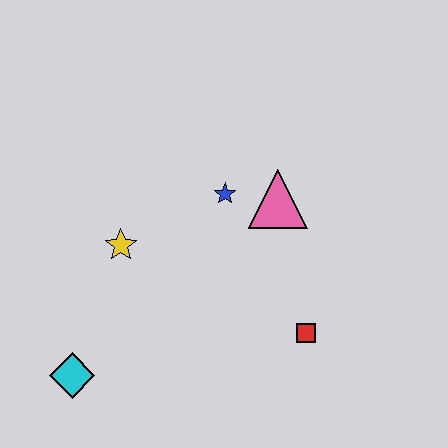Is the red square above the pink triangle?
No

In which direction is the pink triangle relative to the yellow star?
The pink triangle is to the right of the yellow star.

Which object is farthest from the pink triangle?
The cyan diamond is farthest from the pink triangle.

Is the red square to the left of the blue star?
No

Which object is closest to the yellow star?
The blue star is closest to the yellow star.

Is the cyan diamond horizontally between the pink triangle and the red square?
No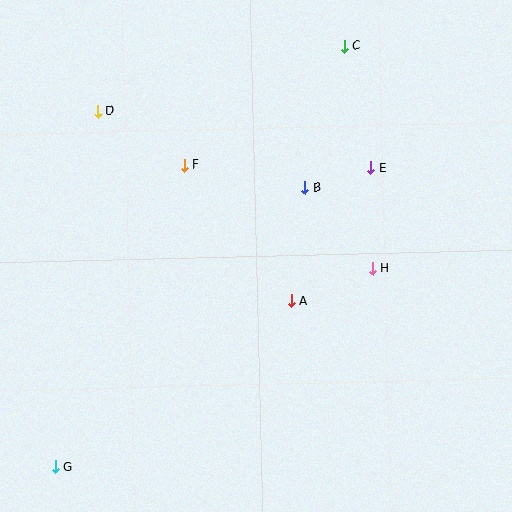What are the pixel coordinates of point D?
Point D is at (98, 111).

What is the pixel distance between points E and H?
The distance between E and H is 101 pixels.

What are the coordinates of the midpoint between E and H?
The midpoint between E and H is at (371, 218).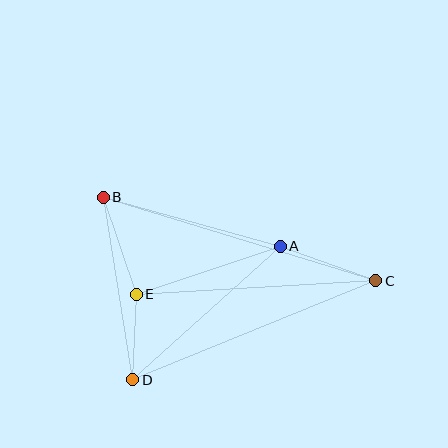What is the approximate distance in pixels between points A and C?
The distance between A and C is approximately 101 pixels.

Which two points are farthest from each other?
Points B and C are farthest from each other.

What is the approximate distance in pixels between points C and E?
The distance between C and E is approximately 240 pixels.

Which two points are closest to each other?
Points D and E are closest to each other.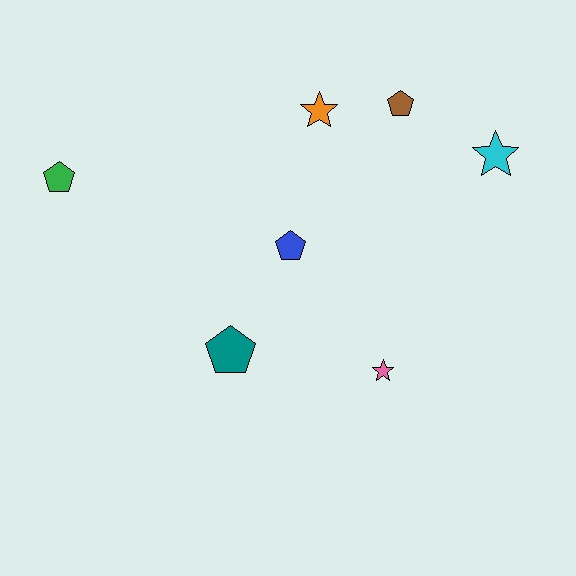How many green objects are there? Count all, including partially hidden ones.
There is 1 green object.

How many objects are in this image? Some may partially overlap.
There are 7 objects.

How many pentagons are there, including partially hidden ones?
There are 4 pentagons.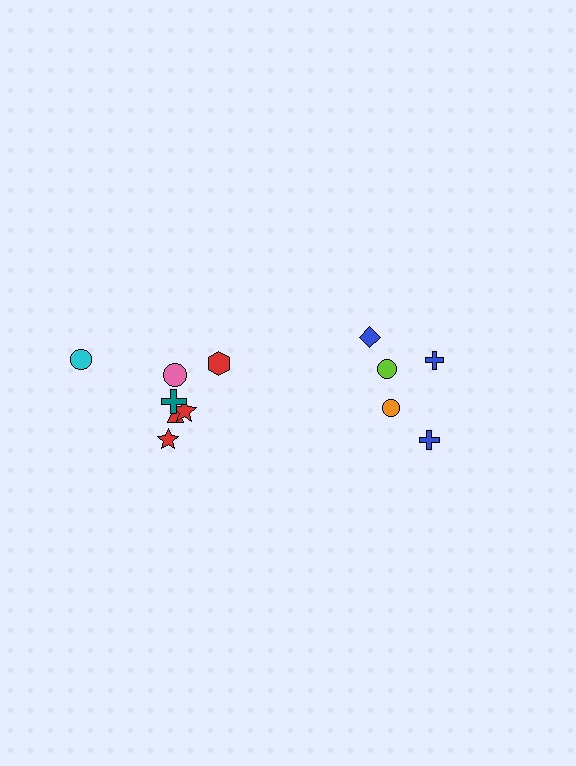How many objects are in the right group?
There are 5 objects.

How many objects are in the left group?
There are 7 objects.